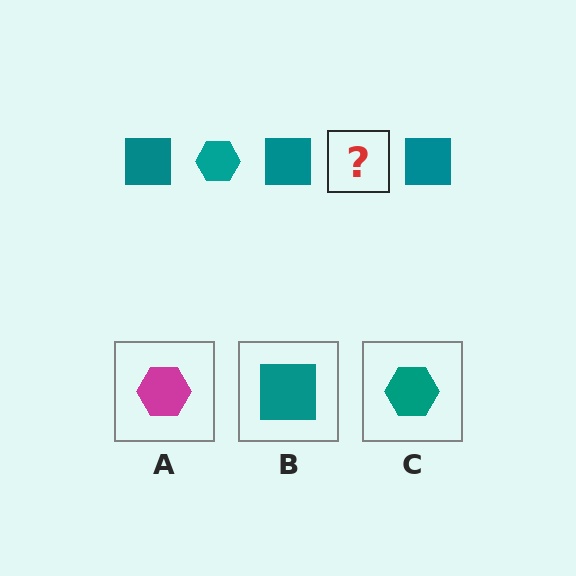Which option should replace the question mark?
Option C.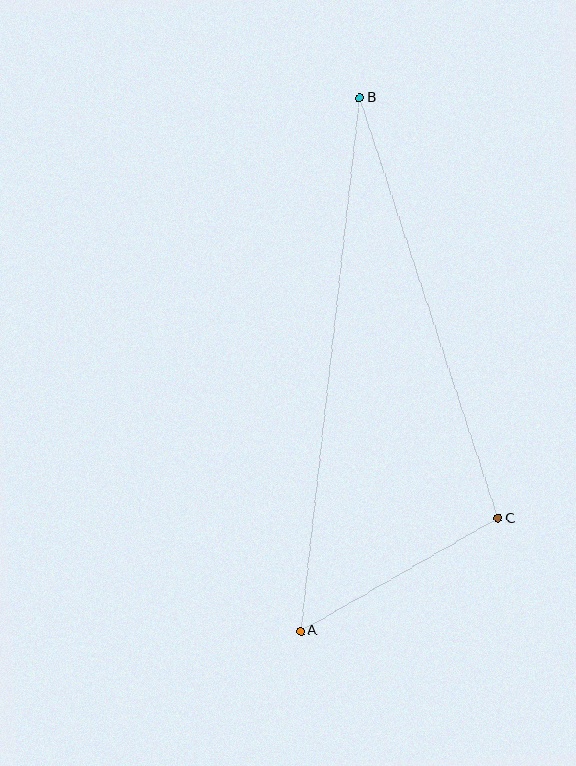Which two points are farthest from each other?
Points A and B are farthest from each other.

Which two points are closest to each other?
Points A and C are closest to each other.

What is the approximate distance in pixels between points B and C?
The distance between B and C is approximately 442 pixels.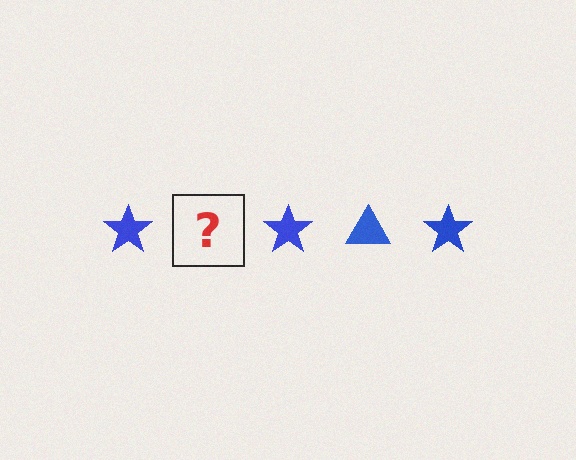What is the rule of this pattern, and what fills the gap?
The rule is that the pattern cycles through star, triangle shapes in blue. The gap should be filled with a blue triangle.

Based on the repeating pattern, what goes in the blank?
The blank should be a blue triangle.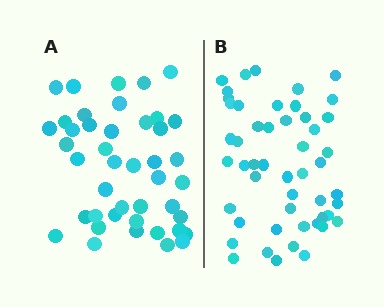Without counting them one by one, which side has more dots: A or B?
Region B (the right region) has more dots.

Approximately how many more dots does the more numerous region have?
Region B has roughly 8 or so more dots than region A.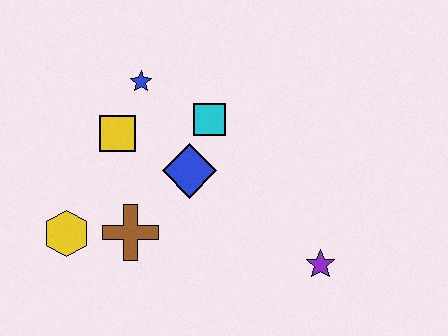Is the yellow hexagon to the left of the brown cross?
Yes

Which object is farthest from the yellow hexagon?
The purple star is farthest from the yellow hexagon.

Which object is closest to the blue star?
The yellow square is closest to the blue star.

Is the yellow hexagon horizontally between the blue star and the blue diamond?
No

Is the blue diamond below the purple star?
No